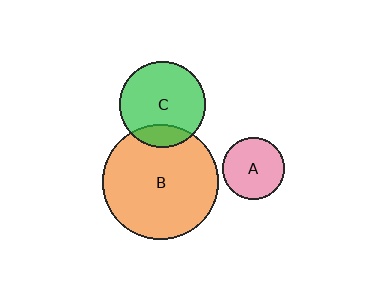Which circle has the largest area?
Circle B (orange).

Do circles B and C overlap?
Yes.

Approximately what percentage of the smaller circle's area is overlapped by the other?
Approximately 15%.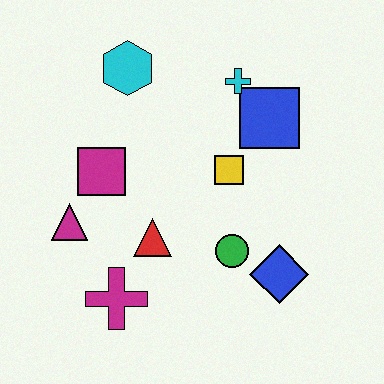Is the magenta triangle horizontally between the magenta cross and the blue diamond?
No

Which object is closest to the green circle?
The blue diamond is closest to the green circle.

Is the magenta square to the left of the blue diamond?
Yes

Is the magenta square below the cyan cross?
Yes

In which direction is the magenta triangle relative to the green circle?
The magenta triangle is to the left of the green circle.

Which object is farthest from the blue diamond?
The cyan hexagon is farthest from the blue diamond.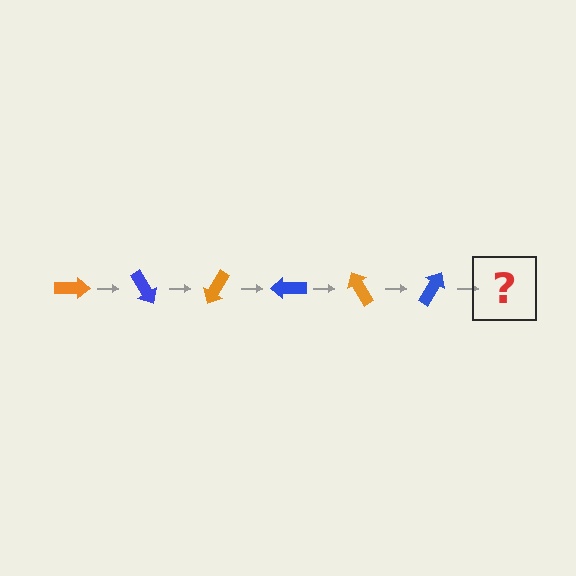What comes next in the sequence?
The next element should be an orange arrow, rotated 360 degrees from the start.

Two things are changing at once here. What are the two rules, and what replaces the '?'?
The two rules are that it rotates 60 degrees each step and the color cycles through orange and blue. The '?' should be an orange arrow, rotated 360 degrees from the start.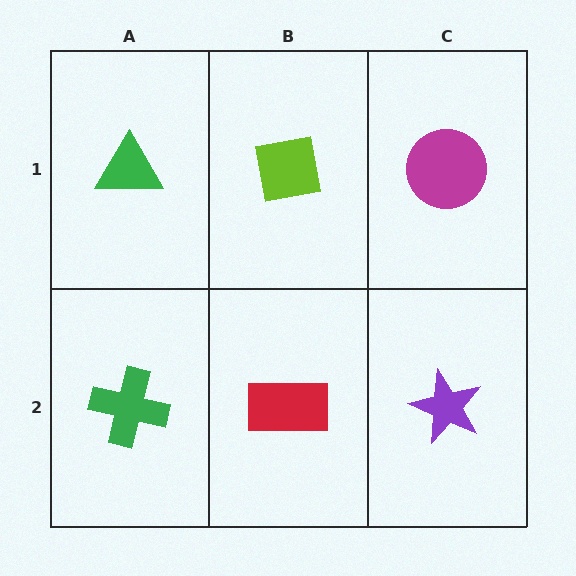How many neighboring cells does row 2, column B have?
3.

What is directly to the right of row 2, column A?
A red rectangle.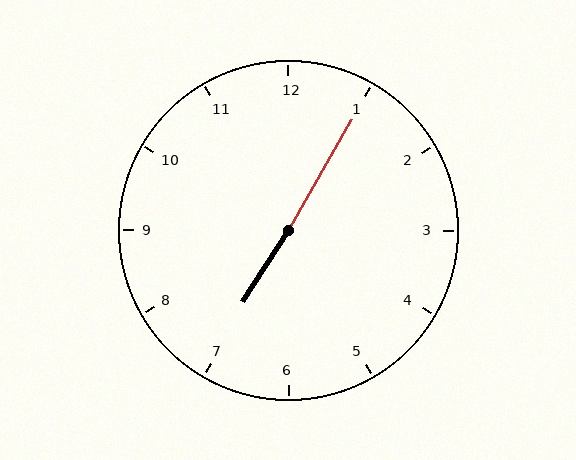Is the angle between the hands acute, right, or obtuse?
It is obtuse.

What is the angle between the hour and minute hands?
Approximately 178 degrees.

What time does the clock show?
7:05.